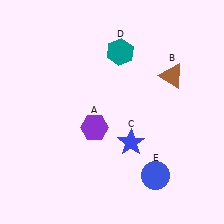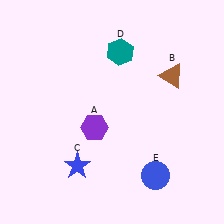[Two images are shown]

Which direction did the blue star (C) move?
The blue star (C) moved left.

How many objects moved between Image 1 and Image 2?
1 object moved between the two images.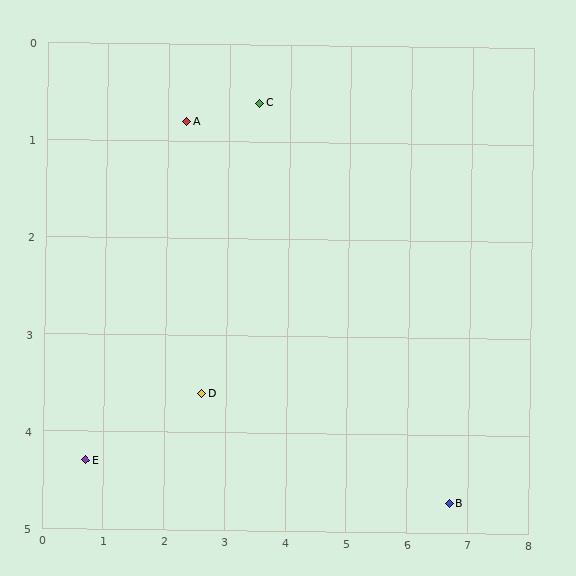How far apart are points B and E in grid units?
Points B and E are about 6.0 grid units apart.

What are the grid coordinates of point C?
Point C is at approximately (3.5, 0.6).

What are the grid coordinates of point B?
Point B is at approximately (6.7, 4.7).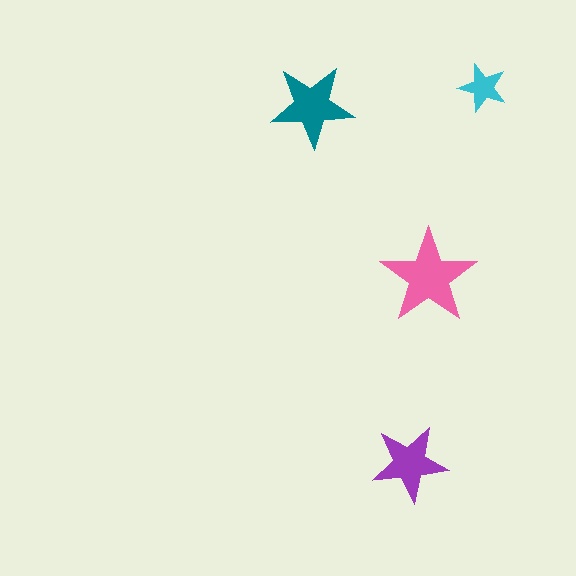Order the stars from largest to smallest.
the pink one, the teal one, the purple one, the cyan one.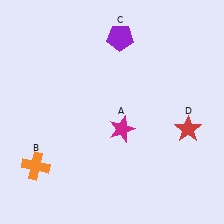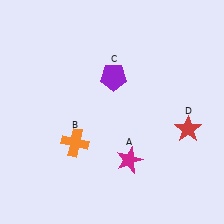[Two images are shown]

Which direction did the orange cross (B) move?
The orange cross (B) moved right.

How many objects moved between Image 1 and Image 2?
3 objects moved between the two images.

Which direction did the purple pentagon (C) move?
The purple pentagon (C) moved down.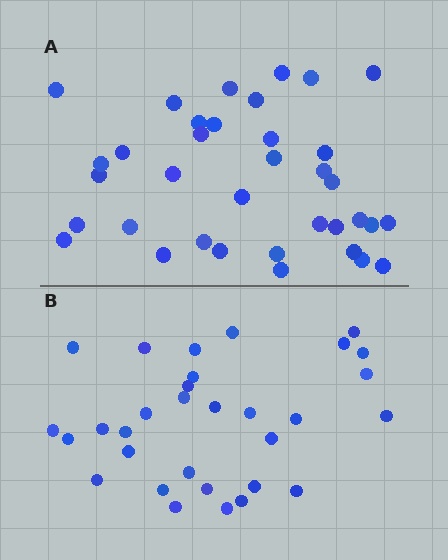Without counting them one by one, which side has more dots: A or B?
Region A (the top region) has more dots.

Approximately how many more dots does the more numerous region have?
Region A has about 5 more dots than region B.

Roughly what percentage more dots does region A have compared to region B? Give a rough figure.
About 15% more.